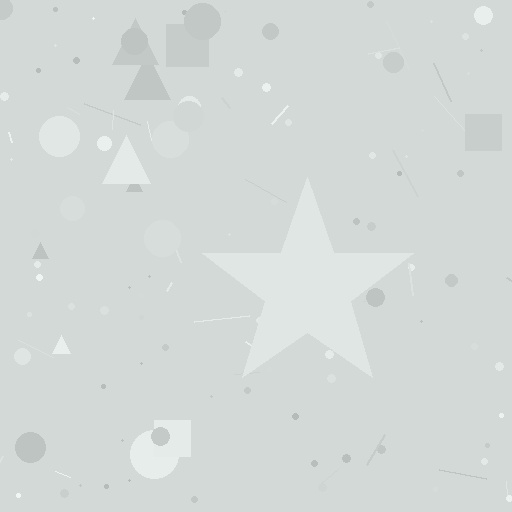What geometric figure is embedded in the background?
A star is embedded in the background.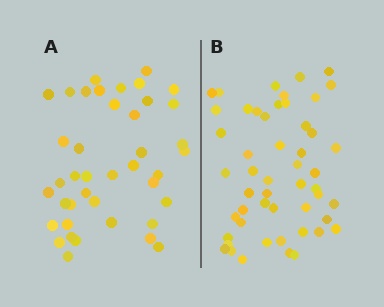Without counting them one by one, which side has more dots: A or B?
Region B (the right region) has more dots.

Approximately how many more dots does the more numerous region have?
Region B has roughly 10 or so more dots than region A.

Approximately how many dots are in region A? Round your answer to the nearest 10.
About 40 dots. (The exact count is 41, which rounds to 40.)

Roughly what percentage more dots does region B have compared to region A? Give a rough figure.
About 25% more.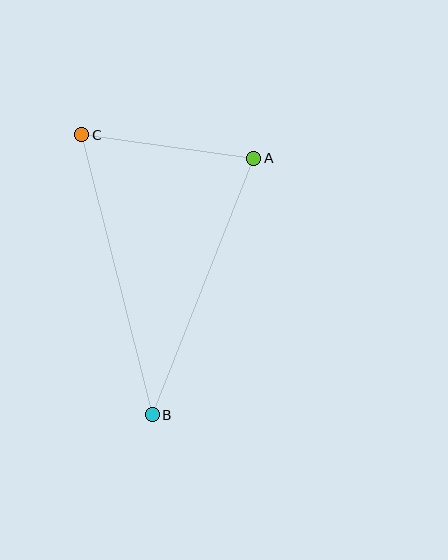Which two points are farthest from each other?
Points B and C are farthest from each other.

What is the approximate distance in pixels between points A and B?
The distance between A and B is approximately 276 pixels.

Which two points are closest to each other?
Points A and C are closest to each other.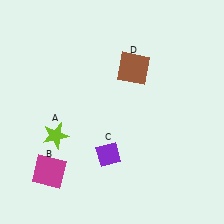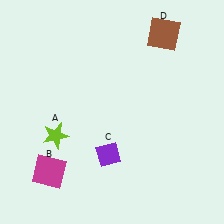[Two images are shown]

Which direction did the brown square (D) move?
The brown square (D) moved up.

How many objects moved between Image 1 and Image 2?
1 object moved between the two images.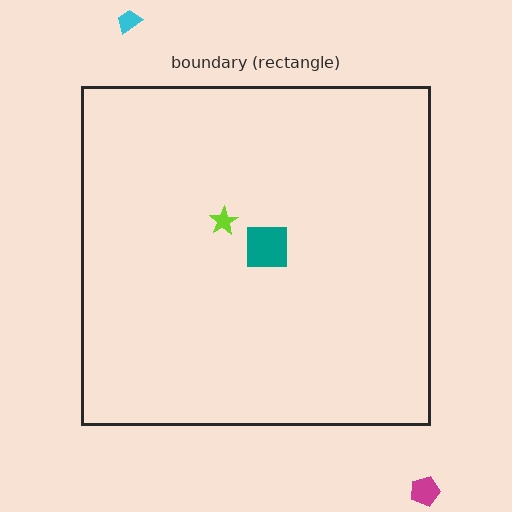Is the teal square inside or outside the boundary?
Inside.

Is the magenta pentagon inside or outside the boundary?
Outside.